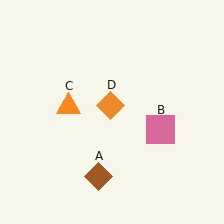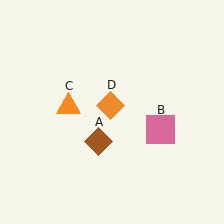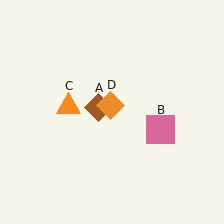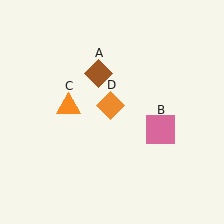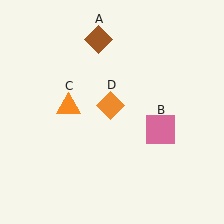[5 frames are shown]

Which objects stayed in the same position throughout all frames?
Pink square (object B) and orange triangle (object C) and orange diamond (object D) remained stationary.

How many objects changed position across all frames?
1 object changed position: brown diamond (object A).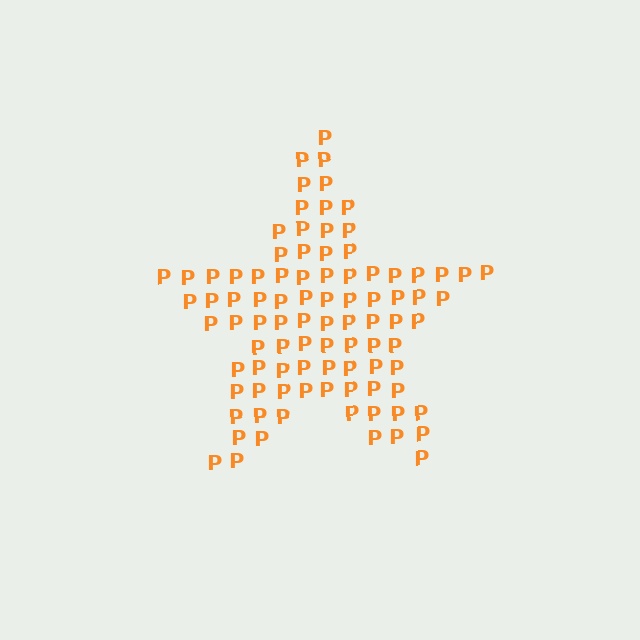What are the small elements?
The small elements are letter P's.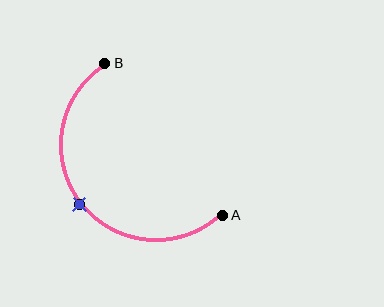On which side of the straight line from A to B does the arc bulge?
The arc bulges below and to the left of the straight line connecting A and B.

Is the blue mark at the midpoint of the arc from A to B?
Yes. The blue mark lies on the arc at equal arc-length from both A and B — it is the arc midpoint.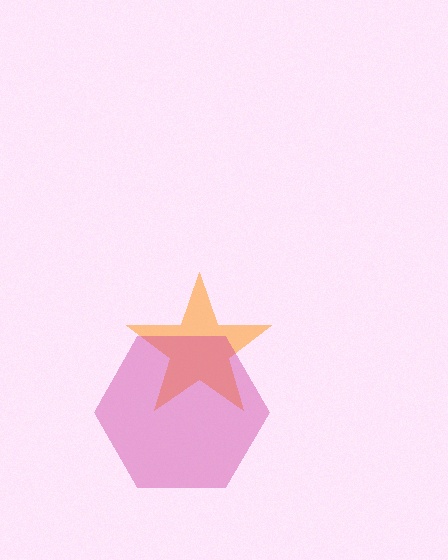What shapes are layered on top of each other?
The layered shapes are: an orange star, a magenta hexagon.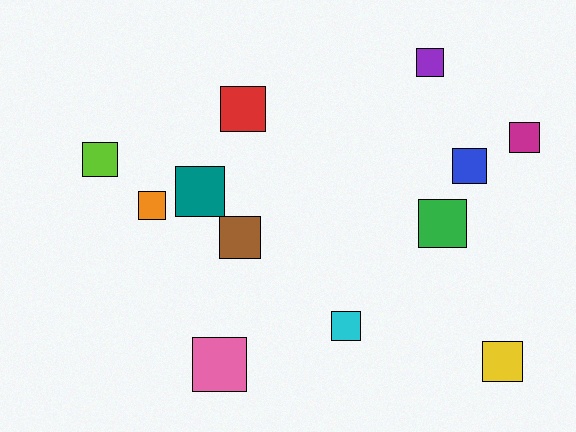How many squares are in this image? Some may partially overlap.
There are 12 squares.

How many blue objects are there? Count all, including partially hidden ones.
There is 1 blue object.